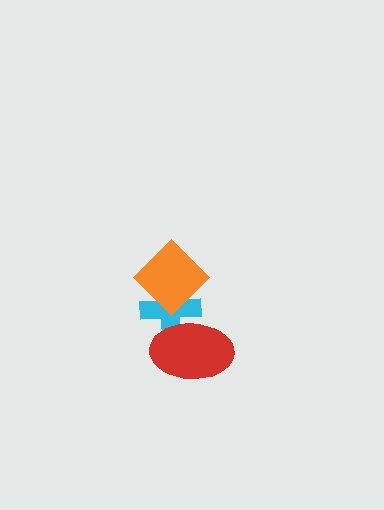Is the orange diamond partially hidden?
No, no other shape covers it.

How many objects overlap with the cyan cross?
2 objects overlap with the cyan cross.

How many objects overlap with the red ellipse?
1 object overlaps with the red ellipse.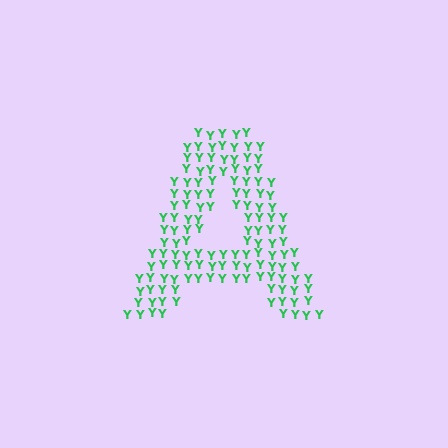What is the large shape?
The large shape is the letter A.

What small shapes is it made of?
It is made of small letter Y's.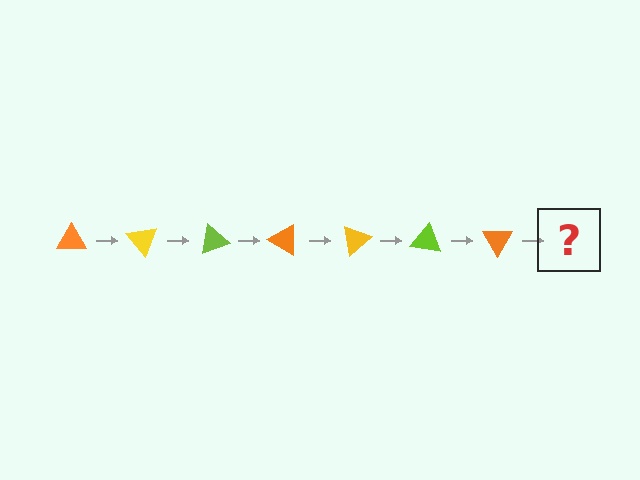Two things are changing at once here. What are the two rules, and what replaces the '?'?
The two rules are that it rotates 50 degrees each step and the color cycles through orange, yellow, and lime. The '?' should be a yellow triangle, rotated 350 degrees from the start.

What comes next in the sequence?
The next element should be a yellow triangle, rotated 350 degrees from the start.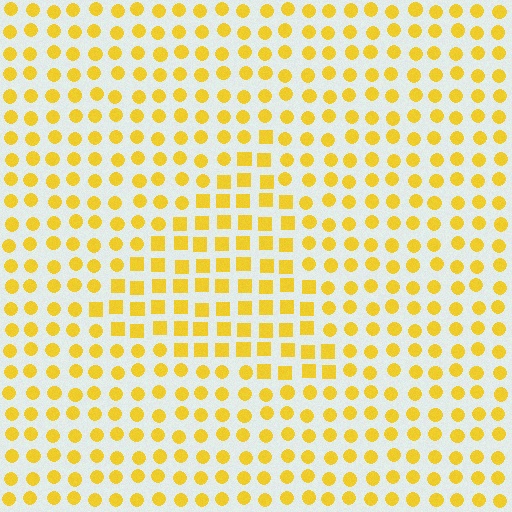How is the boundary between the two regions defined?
The boundary is defined by a change in element shape: squares inside vs. circles outside. All elements share the same color and spacing.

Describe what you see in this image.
The image is filled with small yellow elements arranged in a uniform grid. A triangle-shaped region contains squares, while the surrounding area contains circles. The boundary is defined purely by the change in element shape.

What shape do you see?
I see a triangle.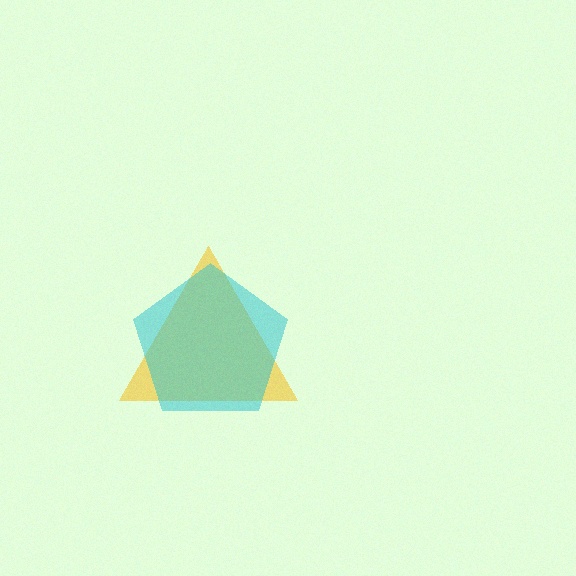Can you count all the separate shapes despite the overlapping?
Yes, there are 2 separate shapes.